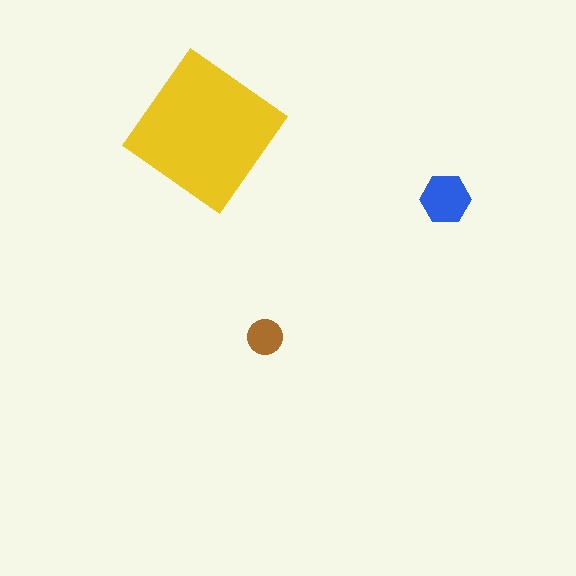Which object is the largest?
The yellow diamond.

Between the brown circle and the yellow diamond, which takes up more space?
The yellow diamond.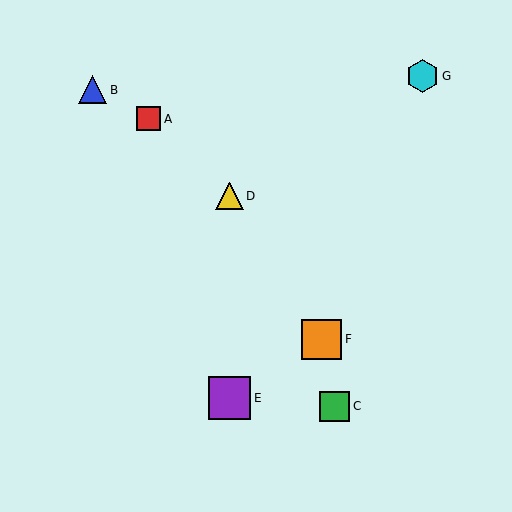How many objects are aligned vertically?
2 objects (D, E) are aligned vertically.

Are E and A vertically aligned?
No, E is at x≈230 and A is at x≈149.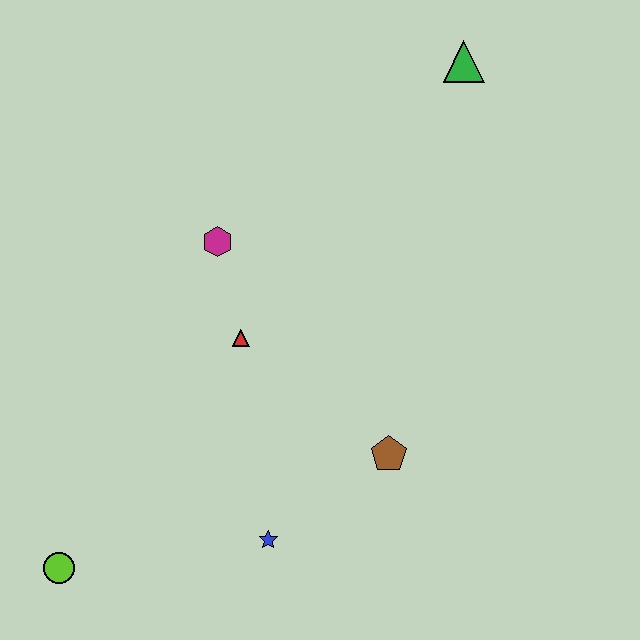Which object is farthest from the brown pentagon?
The green triangle is farthest from the brown pentagon.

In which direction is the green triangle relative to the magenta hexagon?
The green triangle is to the right of the magenta hexagon.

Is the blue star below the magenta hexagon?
Yes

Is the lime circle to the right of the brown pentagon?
No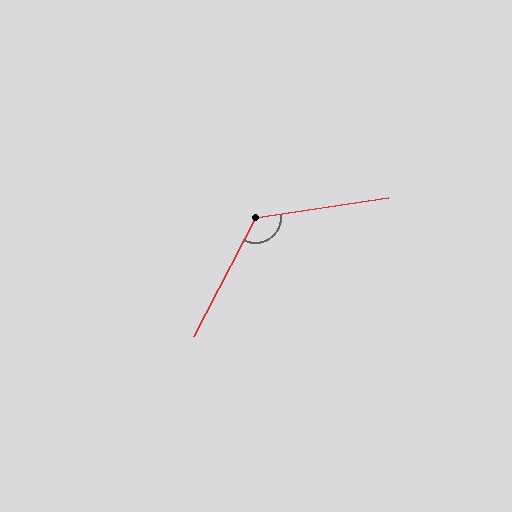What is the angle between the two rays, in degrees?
Approximately 126 degrees.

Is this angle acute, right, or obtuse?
It is obtuse.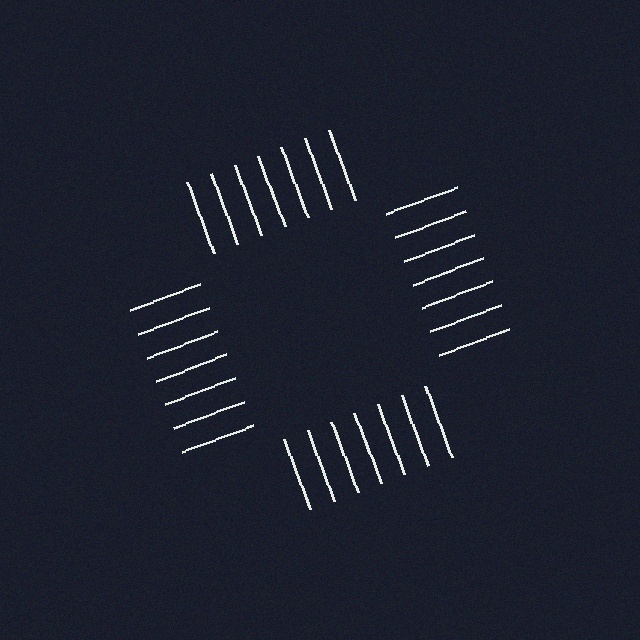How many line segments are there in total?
28 — 7 along each of the 4 edges.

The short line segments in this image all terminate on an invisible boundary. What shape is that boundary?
An illusory square — the line segments terminate on its edges but no continuous stroke is drawn.